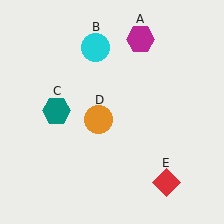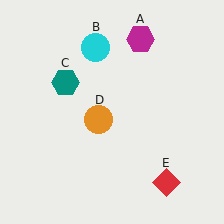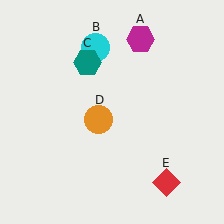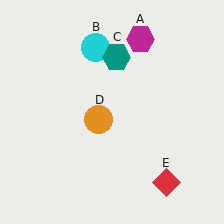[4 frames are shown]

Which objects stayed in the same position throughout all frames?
Magenta hexagon (object A) and cyan circle (object B) and orange circle (object D) and red diamond (object E) remained stationary.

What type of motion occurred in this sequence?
The teal hexagon (object C) rotated clockwise around the center of the scene.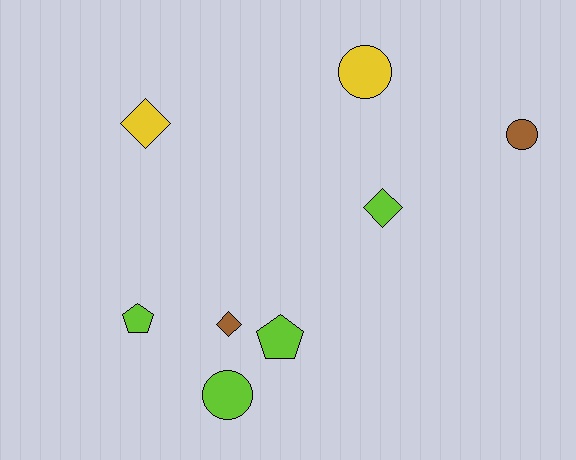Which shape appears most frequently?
Diamond, with 3 objects.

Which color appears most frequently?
Lime, with 4 objects.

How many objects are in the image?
There are 8 objects.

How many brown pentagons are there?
There are no brown pentagons.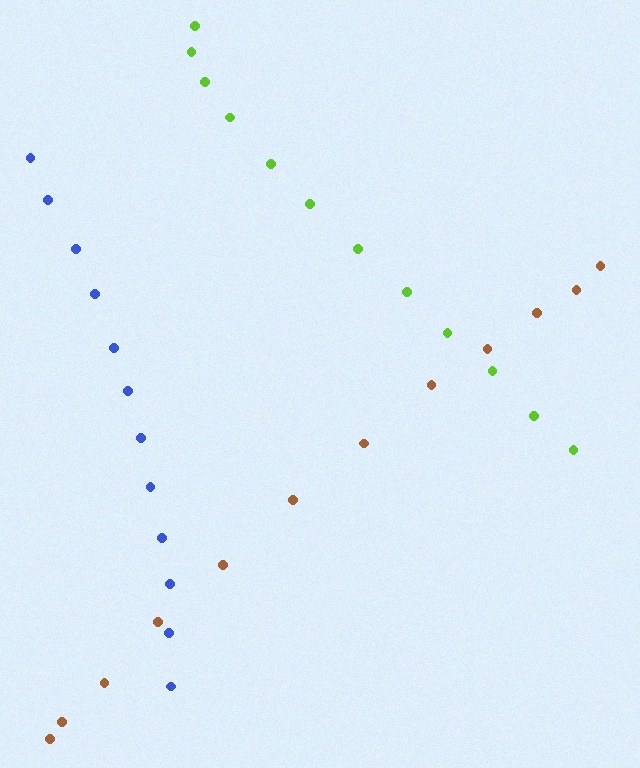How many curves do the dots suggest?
There are 3 distinct paths.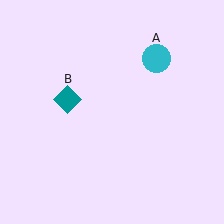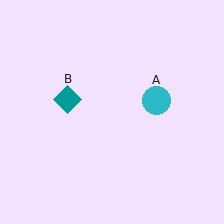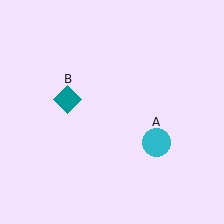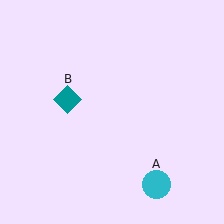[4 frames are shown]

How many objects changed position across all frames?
1 object changed position: cyan circle (object A).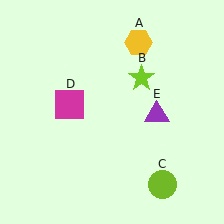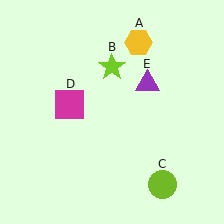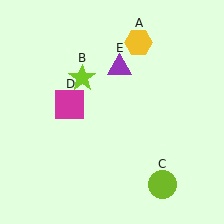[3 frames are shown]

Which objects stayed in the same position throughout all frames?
Yellow hexagon (object A) and lime circle (object C) and magenta square (object D) remained stationary.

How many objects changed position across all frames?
2 objects changed position: lime star (object B), purple triangle (object E).